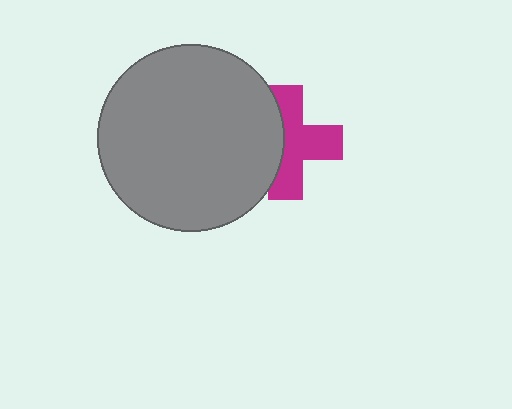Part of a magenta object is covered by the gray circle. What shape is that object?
It is a cross.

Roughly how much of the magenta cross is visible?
About half of it is visible (roughly 61%).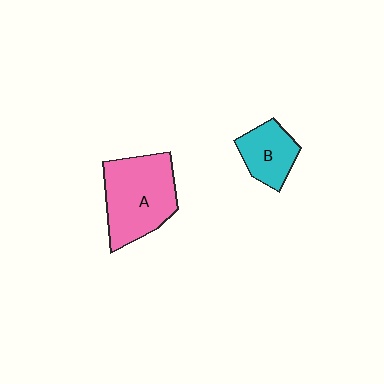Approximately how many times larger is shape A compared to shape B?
Approximately 1.9 times.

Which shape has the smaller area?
Shape B (cyan).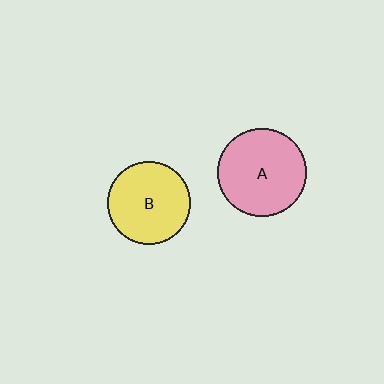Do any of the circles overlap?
No, none of the circles overlap.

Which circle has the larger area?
Circle A (pink).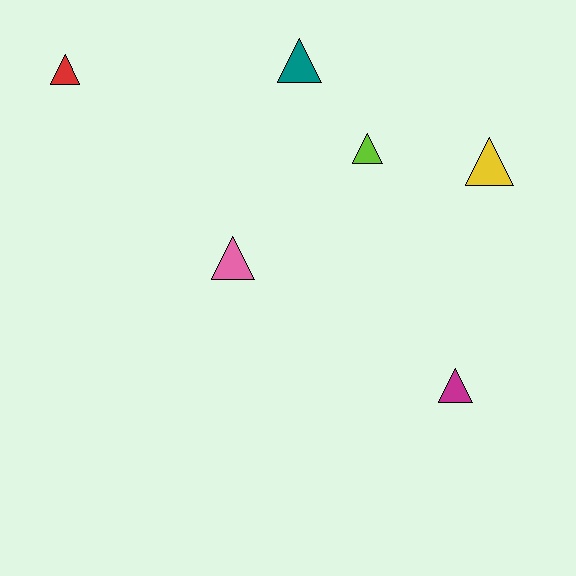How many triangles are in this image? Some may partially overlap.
There are 6 triangles.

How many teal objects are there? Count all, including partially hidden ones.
There is 1 teal object.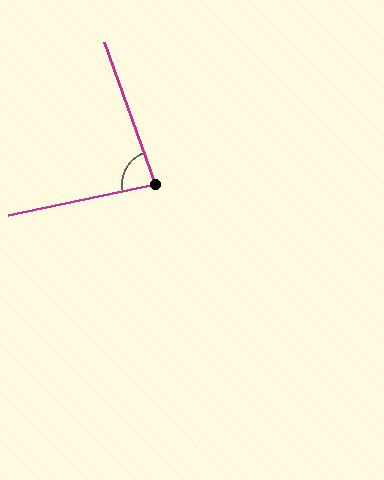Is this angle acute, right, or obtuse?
It is acute.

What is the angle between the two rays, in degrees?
Approximately 82 degrees.